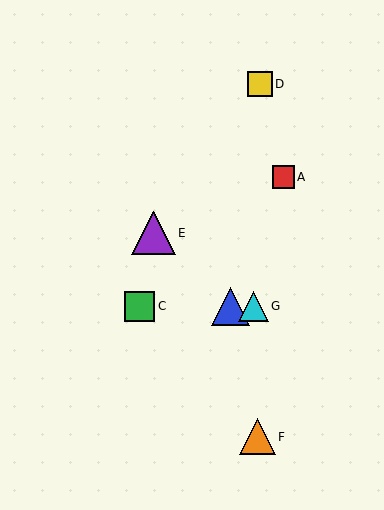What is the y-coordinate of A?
Object A is at y≈177.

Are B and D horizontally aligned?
No, B is at y≈306 and D is at y≈84.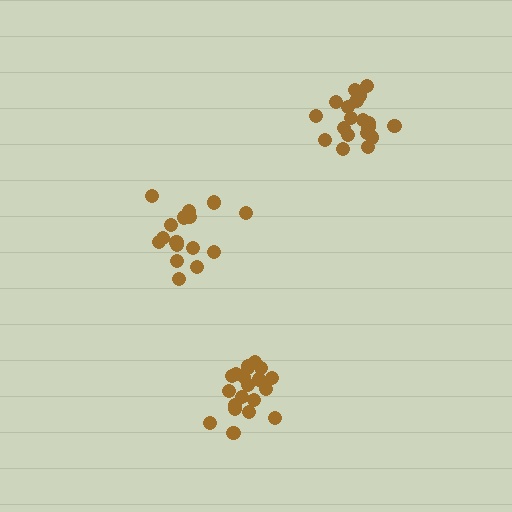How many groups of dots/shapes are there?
There are 3 groups.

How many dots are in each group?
Group 1: 17 dots, Group 2: 20 dots, Group 3: 19 dots (56 total).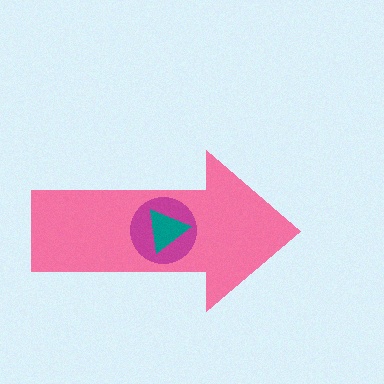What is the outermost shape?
The pink arrow.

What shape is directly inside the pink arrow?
The magenta circle.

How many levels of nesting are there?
3.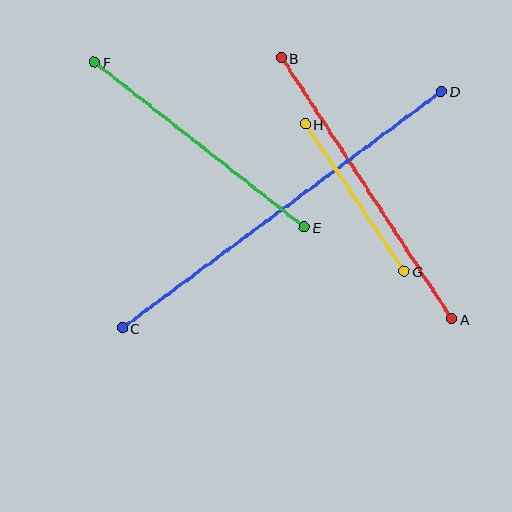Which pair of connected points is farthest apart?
Points C and D are farthest apart.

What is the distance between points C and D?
The distance is approximately 397 pixels.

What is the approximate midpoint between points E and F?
The midpoint is at approximately (199, 145) pixels.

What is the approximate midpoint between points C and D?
The midpoint is at approximately (282, 210) pixels.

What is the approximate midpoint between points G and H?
The midpoint is at approximately (355, 198) pixels.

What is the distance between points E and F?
The distance is approximately 267 pixels.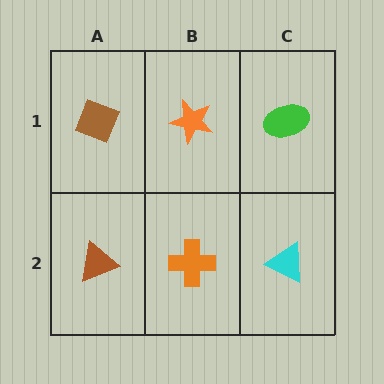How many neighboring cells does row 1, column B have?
3.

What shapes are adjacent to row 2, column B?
An orange star (row 1, column B), a brown triangle (row 2, column A), a cyan triangle (row 2, column C).